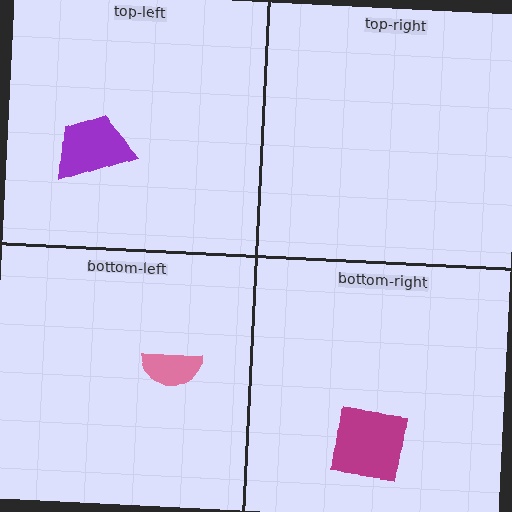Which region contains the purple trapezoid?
The top-left region.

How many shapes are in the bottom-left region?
1.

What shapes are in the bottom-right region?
The magenta square.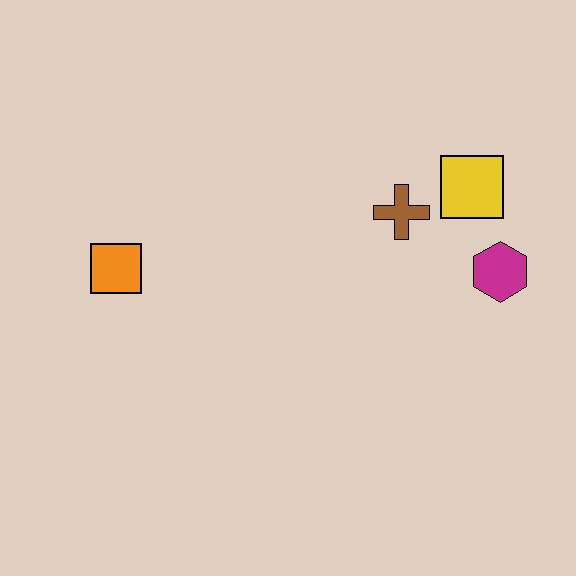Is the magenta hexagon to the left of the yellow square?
No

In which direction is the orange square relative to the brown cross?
The orange square is to the left of the brown cross.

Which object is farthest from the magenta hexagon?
The orange square is farthest from the magenta hexagon.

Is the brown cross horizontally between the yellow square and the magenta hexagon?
No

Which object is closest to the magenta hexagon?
The yellow square is closest to the magenta hexagon.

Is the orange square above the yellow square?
No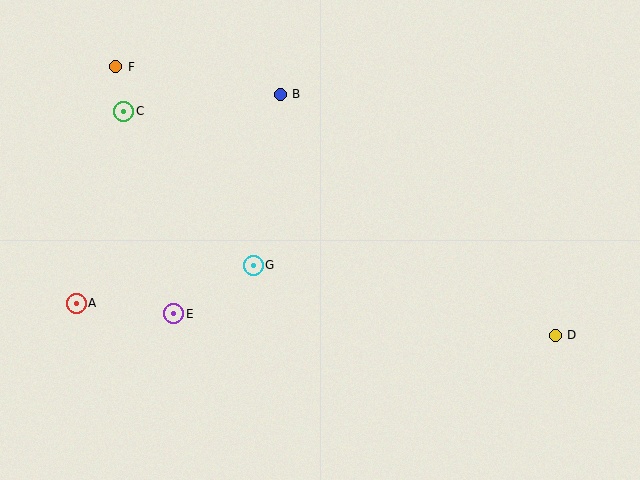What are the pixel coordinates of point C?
Point C is at (124, 111).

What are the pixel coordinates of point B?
Point B is at (280, 94).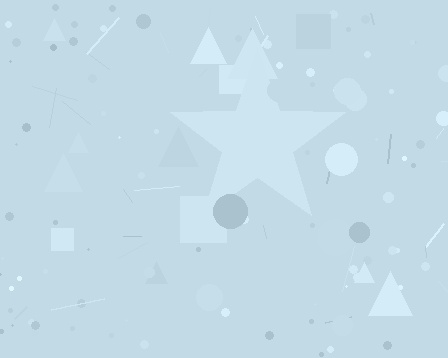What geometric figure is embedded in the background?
A star is embedded in the background.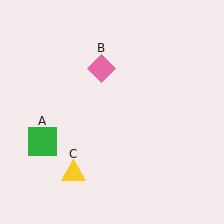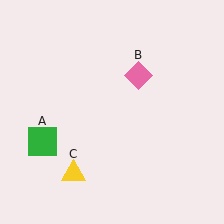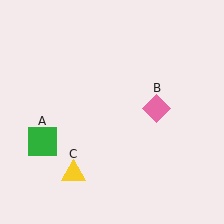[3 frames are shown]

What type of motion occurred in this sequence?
The pink diamond (object B) rotated clockwise around the center of the scene.